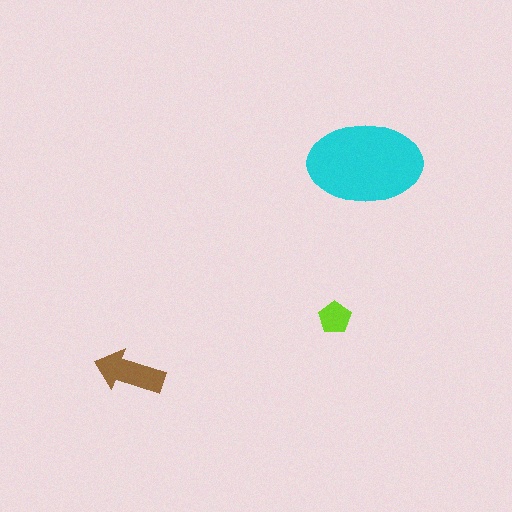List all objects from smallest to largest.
The lime pentagon, the brown arrow, the cyan ellipse.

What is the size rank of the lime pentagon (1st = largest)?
3rd.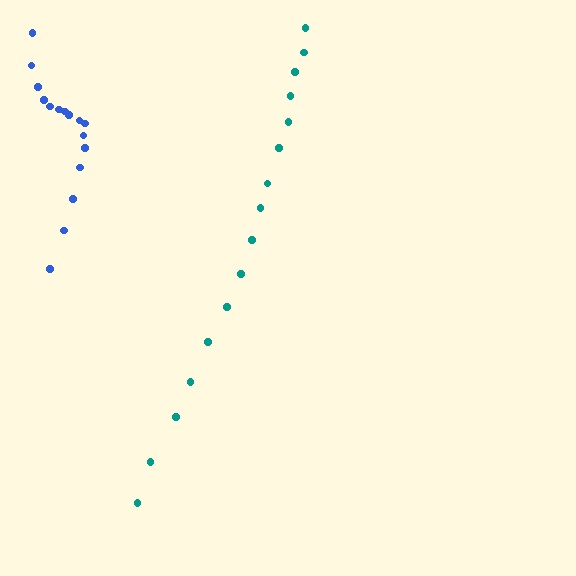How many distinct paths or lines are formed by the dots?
There are 2 distinct paths.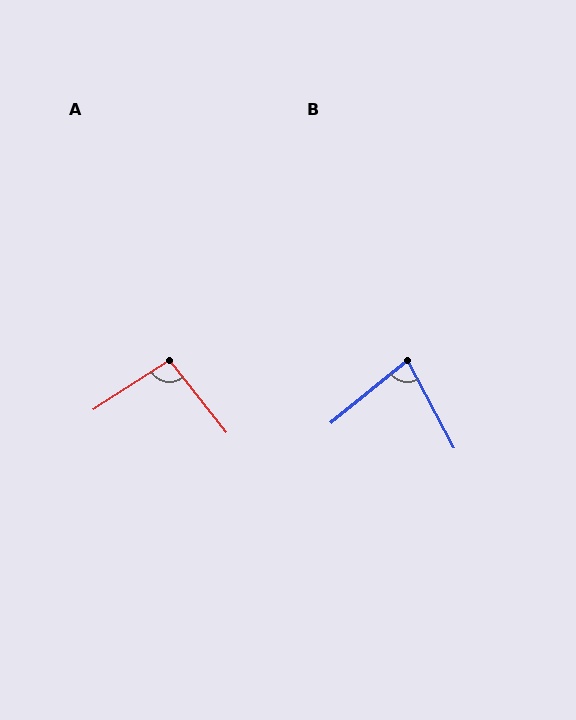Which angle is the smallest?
B, at approximately 79 degrees.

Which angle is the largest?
A, at approximately 96 degrees.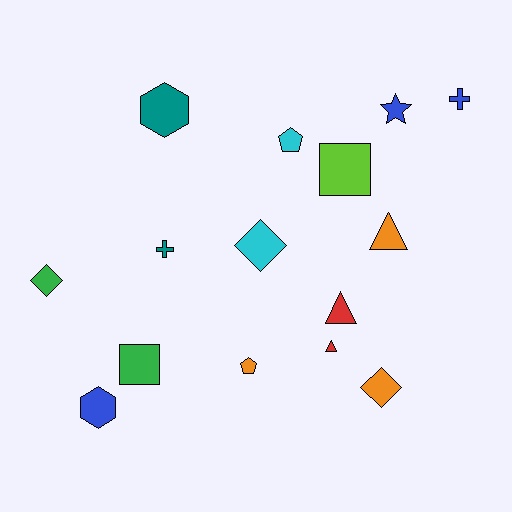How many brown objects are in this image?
There are no brown objects.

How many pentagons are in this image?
There are 2 pentagons.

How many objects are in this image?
There are 15 objects.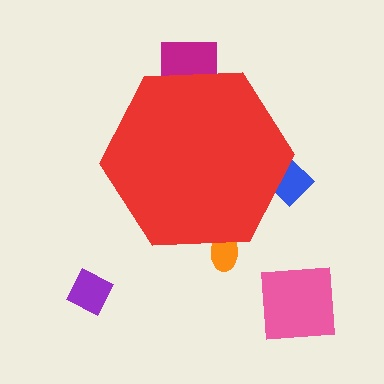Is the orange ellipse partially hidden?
Yes, the orange ellipse is partially hidden behind the red hexagon.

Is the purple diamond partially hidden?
No, the purple diamond is fully visible.